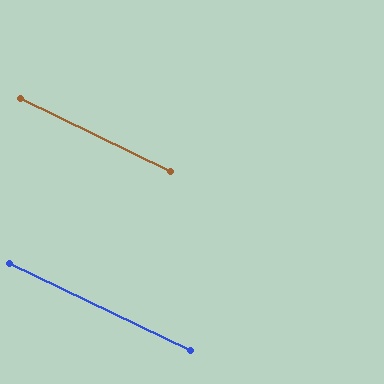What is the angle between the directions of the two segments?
Approximately 0 degrees.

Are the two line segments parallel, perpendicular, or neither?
Parallel — their directions differ by only 0.4°.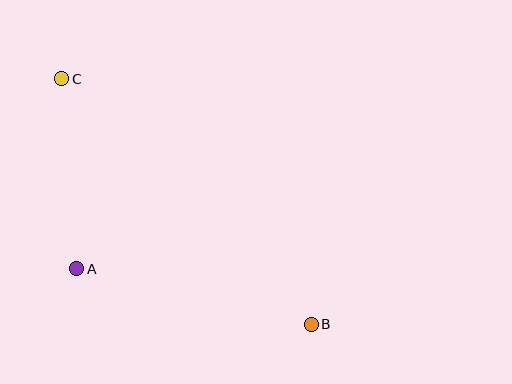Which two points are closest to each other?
Points A and C are closest to each other.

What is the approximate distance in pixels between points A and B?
The distance between A and B is approximately 241 pixels.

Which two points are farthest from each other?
Points B and C are farthest from each other.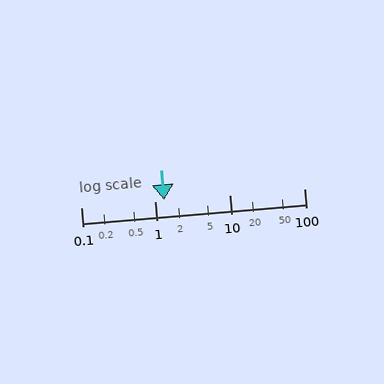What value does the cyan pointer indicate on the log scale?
The pointer indicates approximately 1.3.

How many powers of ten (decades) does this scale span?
The scale spans 3 decades, from 0.1 to 100.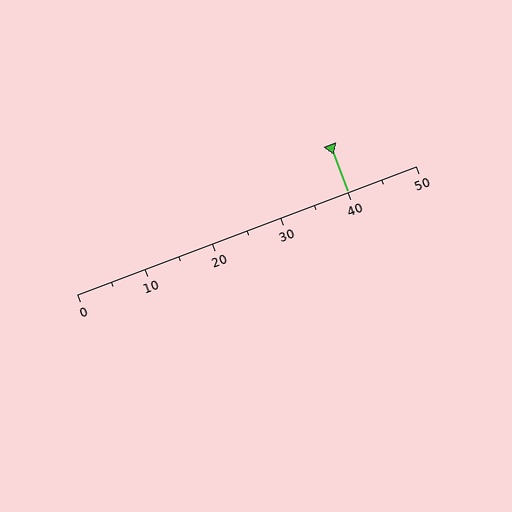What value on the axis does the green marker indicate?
The marker indicates approximately 40.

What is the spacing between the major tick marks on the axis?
The major ticks are spaced 10 apart.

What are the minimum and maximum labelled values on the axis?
The axis runs from 0 to 50.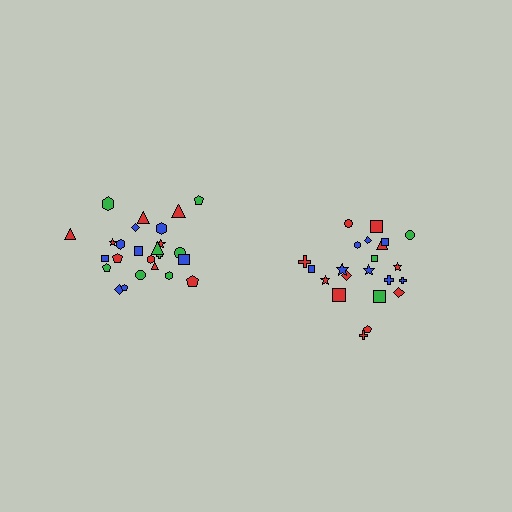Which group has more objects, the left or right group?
The left group.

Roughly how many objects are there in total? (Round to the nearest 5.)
Roughly 45 objects in total.